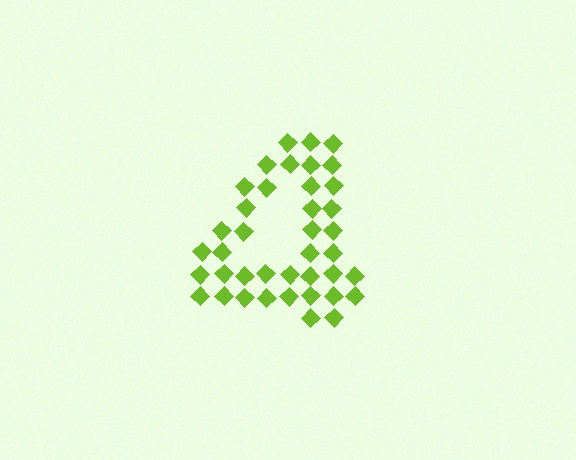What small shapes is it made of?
It is made of small diamonds.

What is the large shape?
The large shape is the digit 4.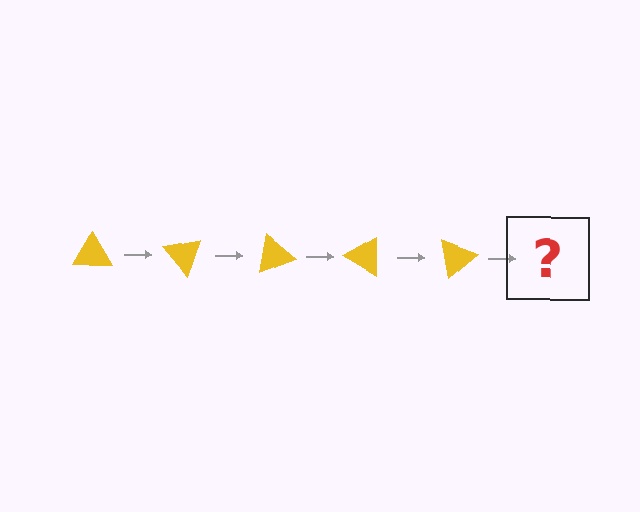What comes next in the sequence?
The next element should be a yellow triangle rotated 250 degrees.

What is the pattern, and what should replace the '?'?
The pattern is that the triangle rotates 50 degrees each step. The '?' should be a yellow triangle rotated 250 degrees.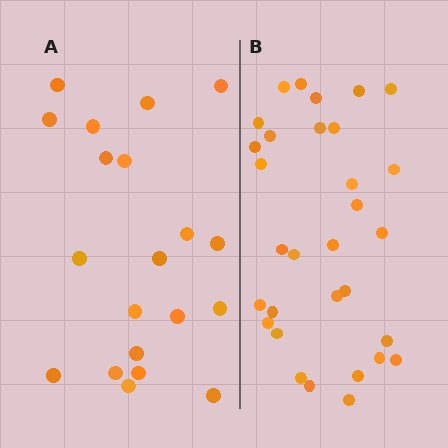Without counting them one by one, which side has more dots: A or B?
Region B (the right region) has more dots.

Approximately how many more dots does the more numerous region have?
Region B has roughly 12 or so more dots than region A.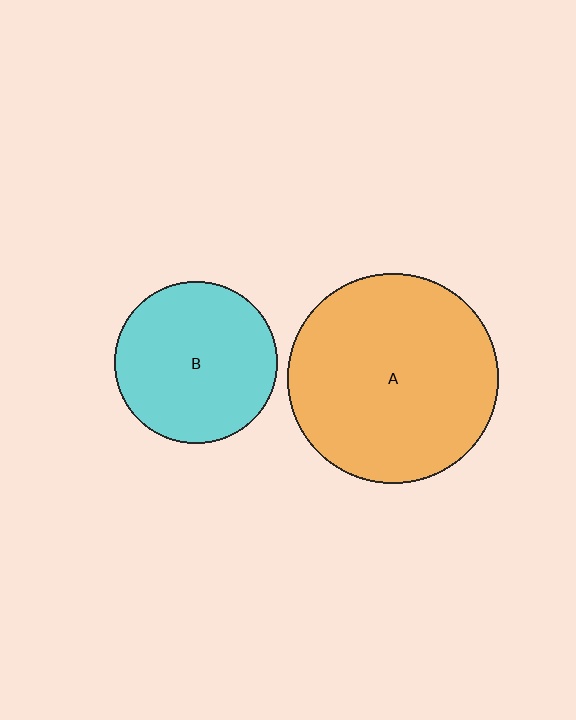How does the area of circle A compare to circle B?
Approximately 1.7 times.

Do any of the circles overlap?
No, none of the circles overlap.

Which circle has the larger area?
Circle A (orange).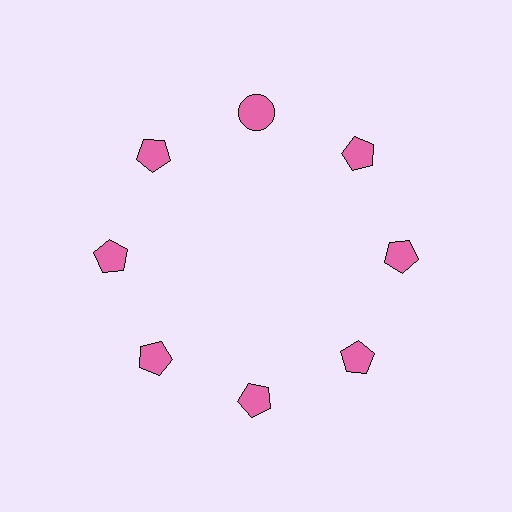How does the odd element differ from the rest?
It has a different shape: circle instead of pentagon.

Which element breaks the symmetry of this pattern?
The pink circle at roughly the 12 o'clock position breaks the symmetry. All other shapes are pink pentagons.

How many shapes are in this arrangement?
There are 8 shapes arranged in a ring pattern.